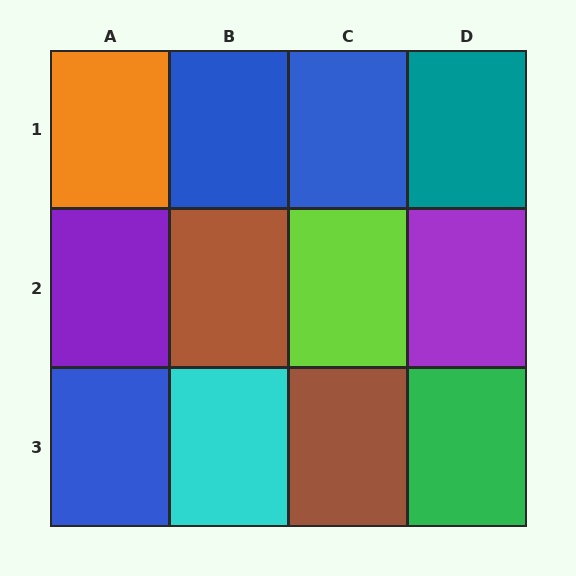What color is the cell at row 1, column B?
Blue.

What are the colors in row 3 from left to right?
Blue, cyan, brown, green.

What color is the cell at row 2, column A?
Purple.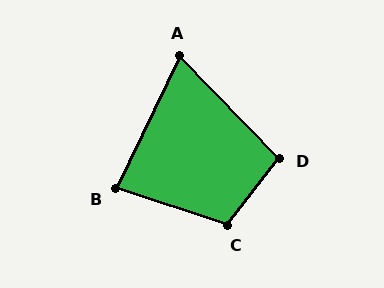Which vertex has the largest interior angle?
C, at approximately 110 degrees.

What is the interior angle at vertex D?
Approximately 98 degrees (obtuse).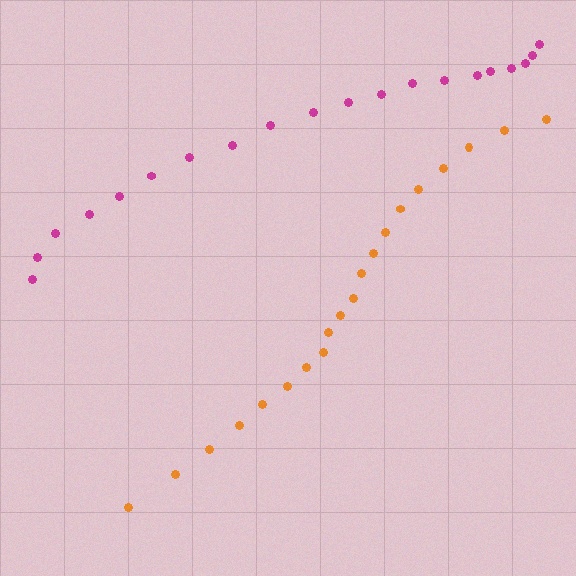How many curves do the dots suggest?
There are 2 distinct paths.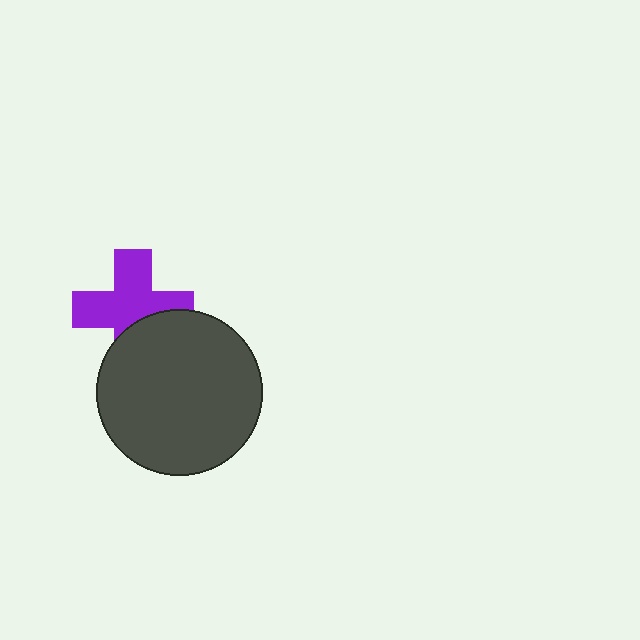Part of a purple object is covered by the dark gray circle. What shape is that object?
It is a cross.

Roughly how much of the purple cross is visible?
Most of it is visible (roughly 68%).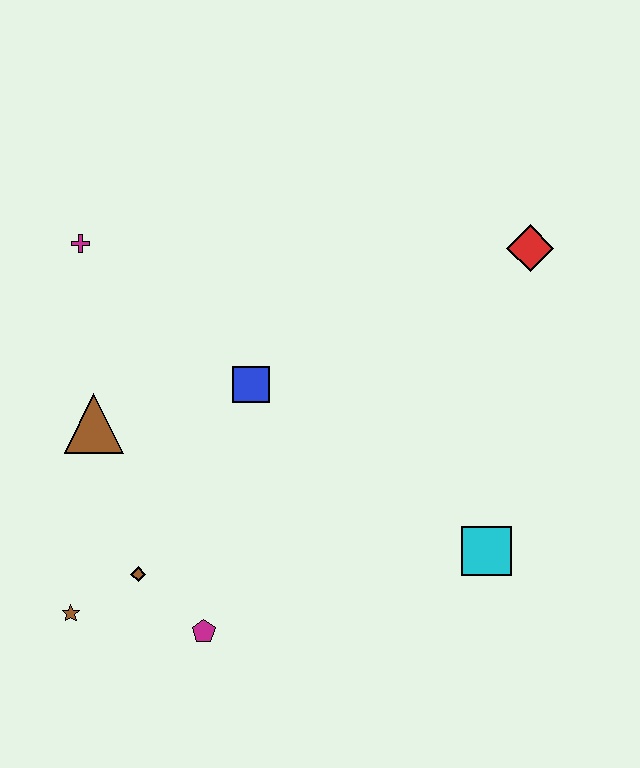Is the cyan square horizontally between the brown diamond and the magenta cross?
No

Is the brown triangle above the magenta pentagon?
Yes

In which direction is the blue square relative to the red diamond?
The blue square is to the left of the red diamond.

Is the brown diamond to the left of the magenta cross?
No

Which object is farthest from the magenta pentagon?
The red diamond is farthest from the magenta pentagon.